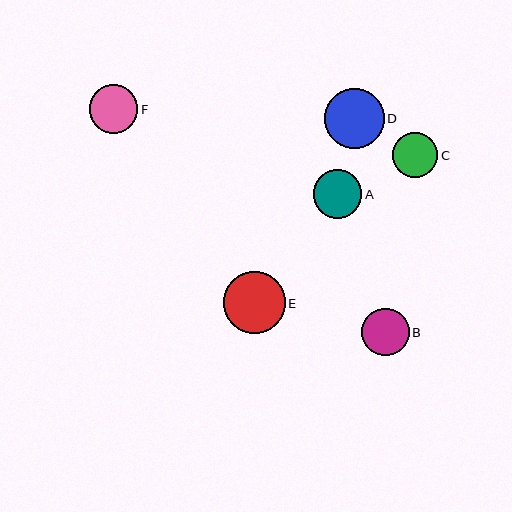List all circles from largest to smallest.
From largest to smallest: E, D, F, A, B, C.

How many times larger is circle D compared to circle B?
Circle D is approximately 1.3 times the size of circle B.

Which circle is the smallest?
Circle C is the smallest with a size of approximately 45 pixels.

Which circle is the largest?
Circle E is the largest with a size of approximately 62 pixels.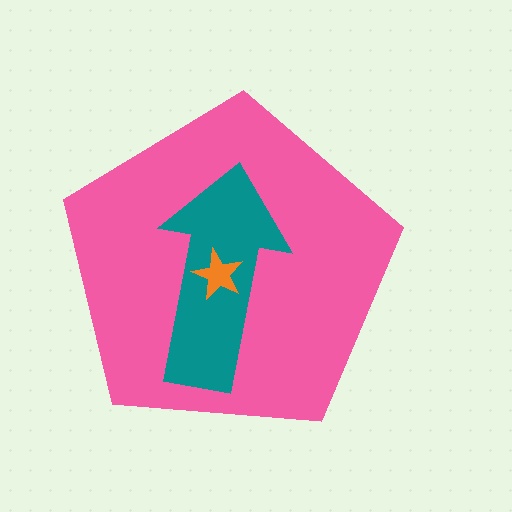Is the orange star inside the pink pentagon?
Yes.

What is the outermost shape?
The pink pentagon.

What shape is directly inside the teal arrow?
The orange star.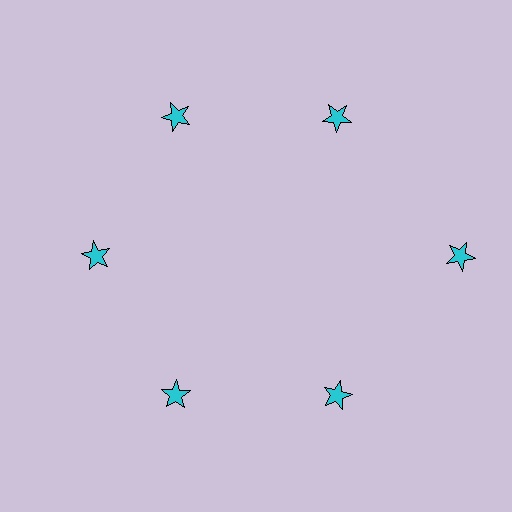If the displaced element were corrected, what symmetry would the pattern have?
It would have 6-fold rotational symmetry — the pattern would map onto itself every 60 degrees.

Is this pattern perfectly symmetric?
No. The 6 cyan stars are arranged in a ring, but one element near the 3 o'clock position is pushed outward from the center, breaking the 6-fold rotational symmetry.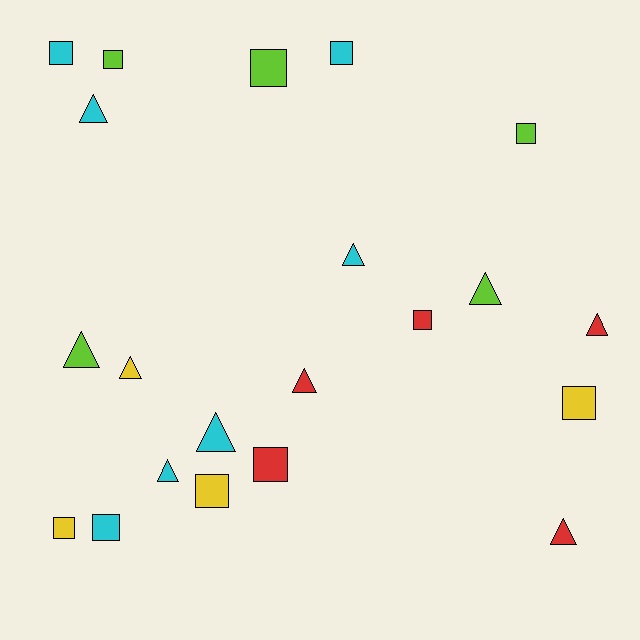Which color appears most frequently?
Cyan, with 7 objects.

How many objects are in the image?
There are 21 objects.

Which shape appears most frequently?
Square, with 11 objects.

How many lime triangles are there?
There are 2 lime triangles.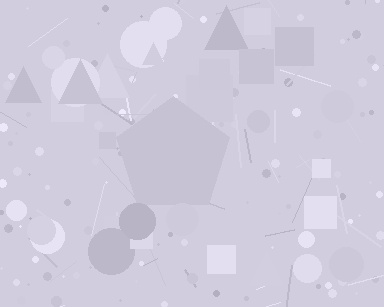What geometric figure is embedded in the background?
A pentagon is embedded in the background.